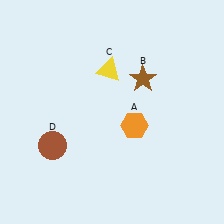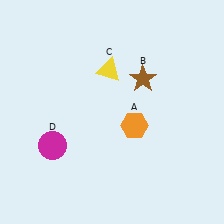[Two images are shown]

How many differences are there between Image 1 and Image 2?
There is 1 difference between the two images.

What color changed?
The circle (D) changed from brown in Image 1 to magenta in Image 2.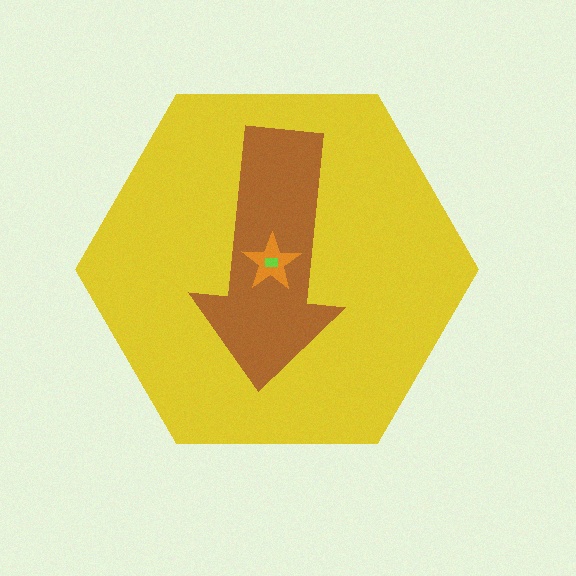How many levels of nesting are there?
4.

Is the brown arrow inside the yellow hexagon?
Yes.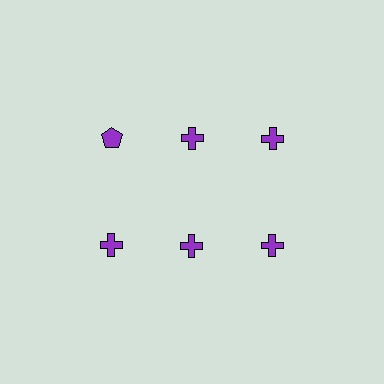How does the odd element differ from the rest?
It has a different shape: pentagon instead of cross.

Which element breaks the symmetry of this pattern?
The purple pentagon in the top row, leftmost column breaks the symmetry. All other shapes are purple crosses.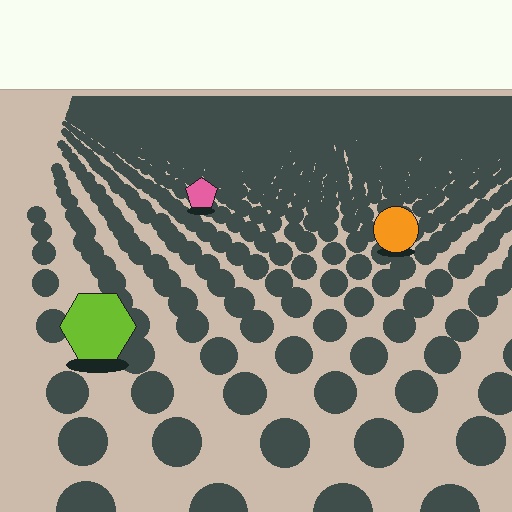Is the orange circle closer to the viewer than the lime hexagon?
No. The lime hexagon is closer — you can tell from the texture gradient: the ground texture is coarser near it.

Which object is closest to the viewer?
The lime hexagon is closest. The texture marks near it are larger and more spread out.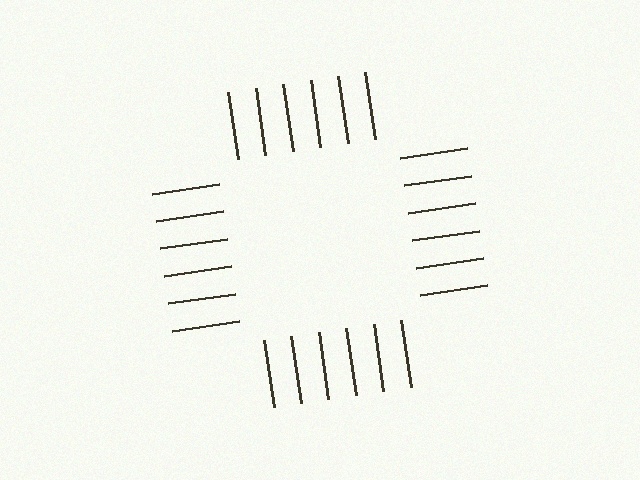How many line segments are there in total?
24 — 6 along each of the 4 edges.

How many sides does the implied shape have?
4 sides — the line-ends trace a square.